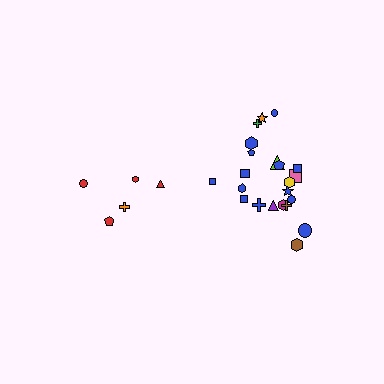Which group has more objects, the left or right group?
The right group.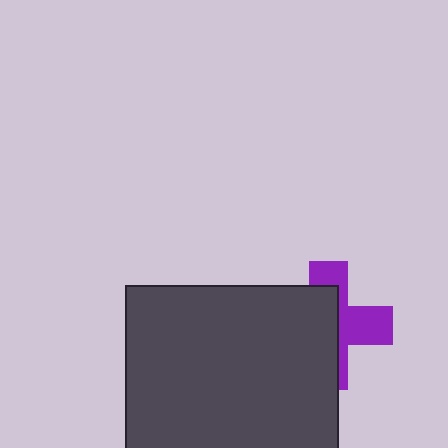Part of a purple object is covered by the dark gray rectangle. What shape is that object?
It is a cross.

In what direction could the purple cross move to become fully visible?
The purple cross could move right. That would shift it out from behind the dark gray rectangle entirely.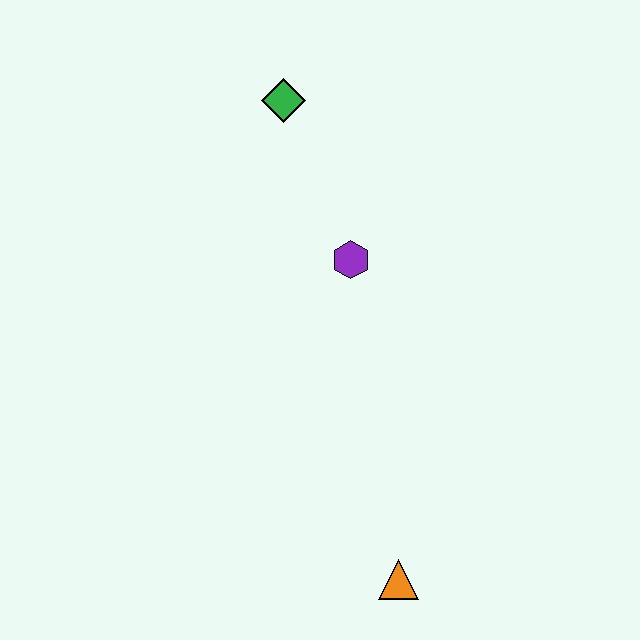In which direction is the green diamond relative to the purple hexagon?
The green diamond is above the purple hexagon.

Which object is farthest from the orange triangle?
The green diamond is farthest from the orange triangle.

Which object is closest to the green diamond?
The purple hexagon is closest to the green diamond.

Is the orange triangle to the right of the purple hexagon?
Yes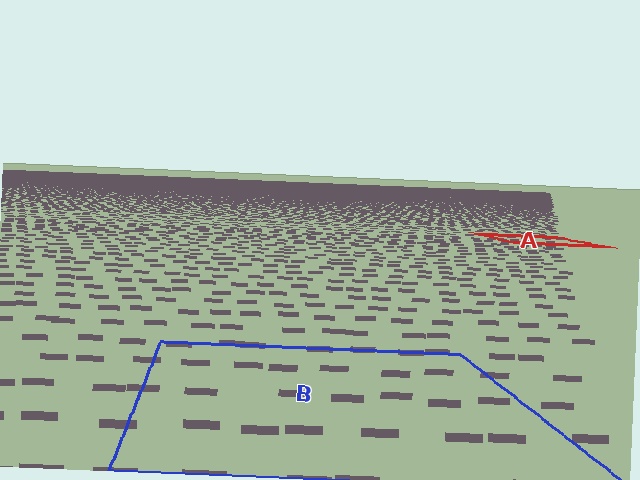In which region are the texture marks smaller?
The texture marks are smaller in region A, because it is farther away.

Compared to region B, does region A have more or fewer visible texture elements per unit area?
Region A has more texture elements per unit area — they are packed more densely because it is farther away.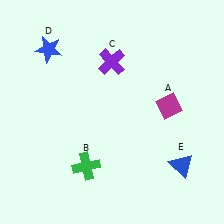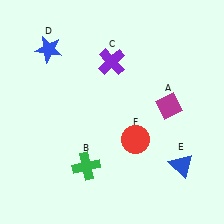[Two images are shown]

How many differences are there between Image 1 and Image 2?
There is 1 difference between the two images.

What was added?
A red circle (F) was added in Image 2.